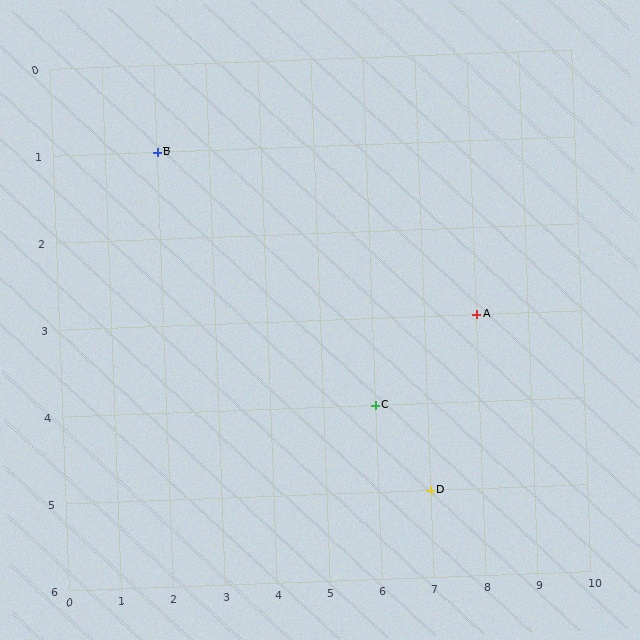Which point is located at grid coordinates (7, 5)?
Point D is at (7, 5).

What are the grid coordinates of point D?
Point D is at grid coordinates (7, 5).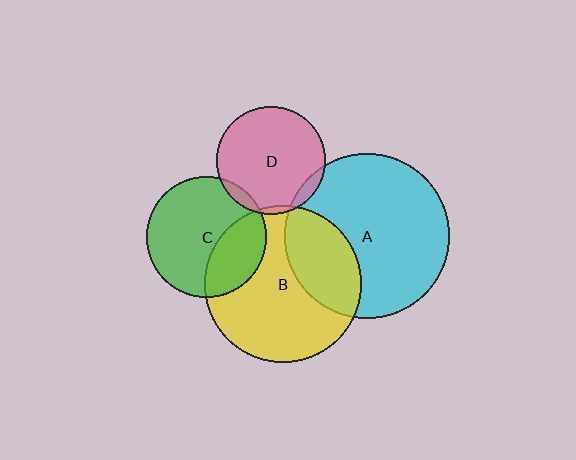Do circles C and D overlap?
Yes.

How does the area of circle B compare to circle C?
Approximately 1.7 times.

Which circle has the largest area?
Circle A (cyan).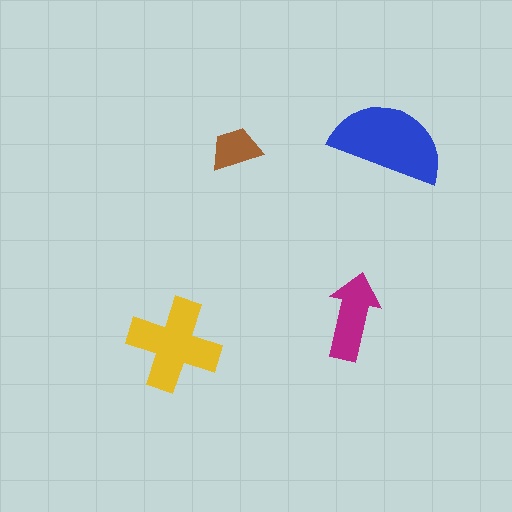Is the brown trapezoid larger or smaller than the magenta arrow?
Smaller.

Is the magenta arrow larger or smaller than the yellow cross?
Smaller.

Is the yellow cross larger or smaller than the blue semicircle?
Smaller.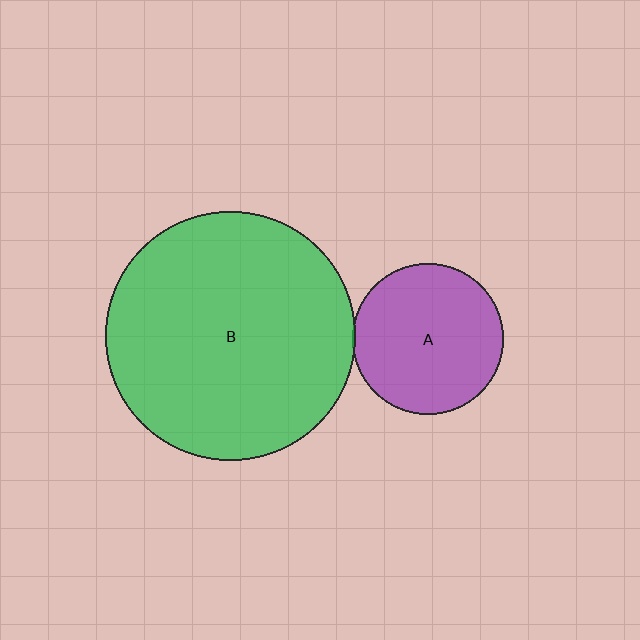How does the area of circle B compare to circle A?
Approximately 2.7 times.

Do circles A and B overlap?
Yes.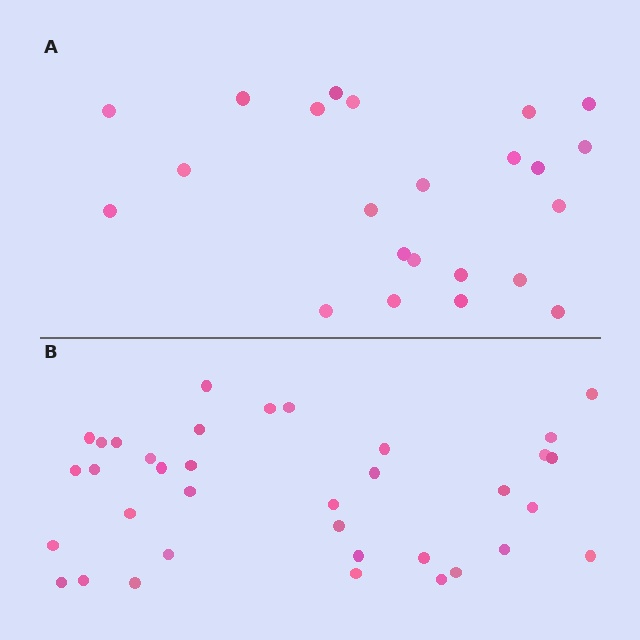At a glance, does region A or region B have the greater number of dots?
Region B (the bottom region) has more dots.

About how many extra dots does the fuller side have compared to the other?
Region B has approximately 15 more dots than region A.